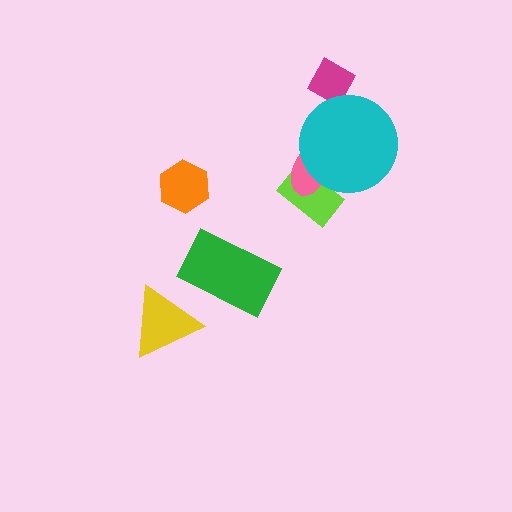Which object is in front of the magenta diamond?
The cyan circle is in front of the magenta diamond.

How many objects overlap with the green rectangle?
0 objects overlap with the green rectangle.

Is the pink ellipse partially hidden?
Yes, it is partially covered by another shape.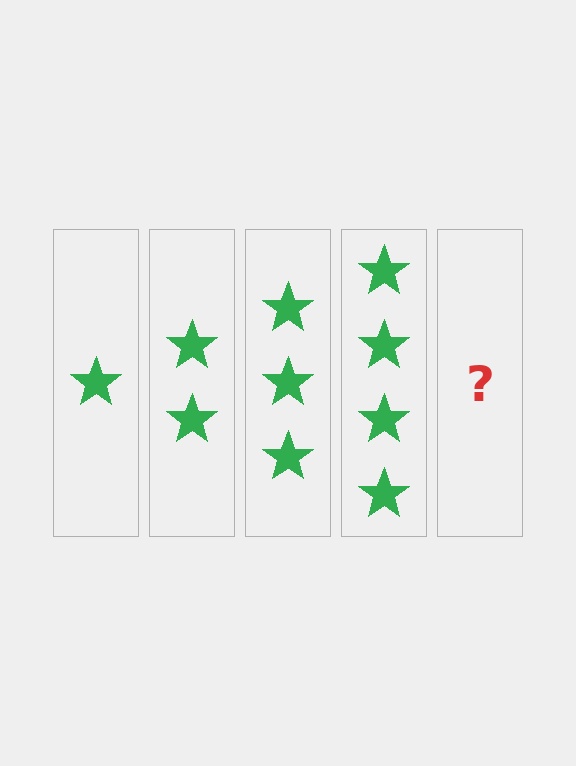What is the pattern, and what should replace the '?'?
The pattern is that each step adds one more star. The '?' should be 5 stars.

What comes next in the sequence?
The next element should be 5 stars.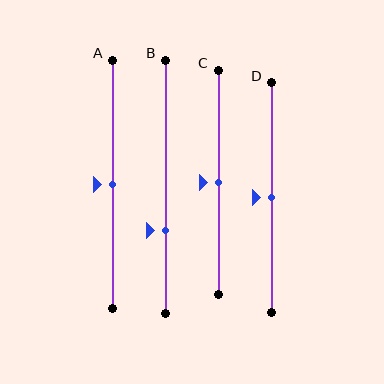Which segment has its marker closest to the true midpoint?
Segment A has its marker closest to the true midpoint.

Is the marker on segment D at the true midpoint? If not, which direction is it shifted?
Yes, the marker on segment D is at the true midpoint.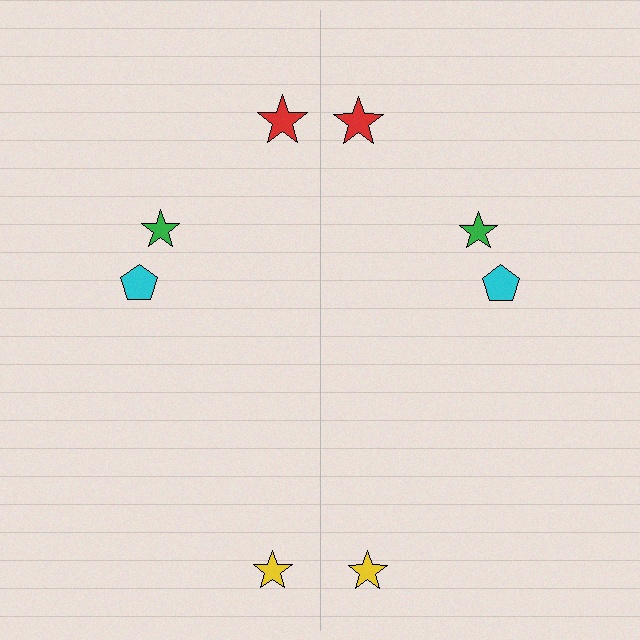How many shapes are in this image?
There are 8 shapes in this image.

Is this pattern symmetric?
Yes, this pattern has bilateral (reflection) symmetry.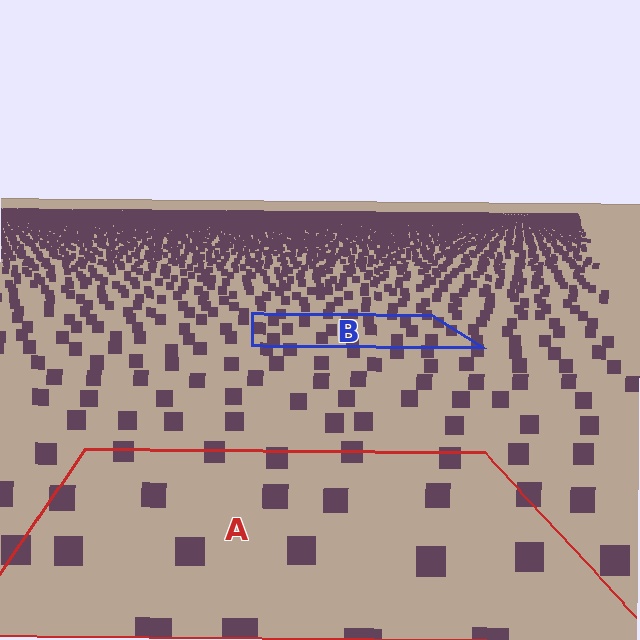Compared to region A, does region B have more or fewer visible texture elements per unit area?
Region B has more texture elements per unit area — they are packed more densely because it is farther away.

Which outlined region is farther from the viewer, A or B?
Region B is farther from the viewer — the texture elements inside it appear smaller and more densely packed.